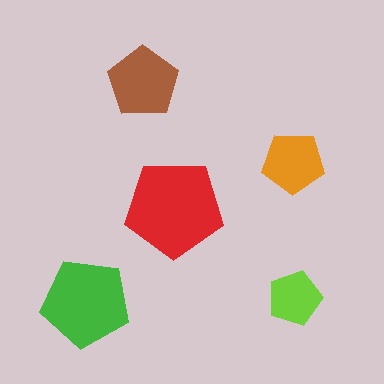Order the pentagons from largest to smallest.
the red one, the green one, the brown one, the orange one, the lime one.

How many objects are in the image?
There are 5 objects in the image.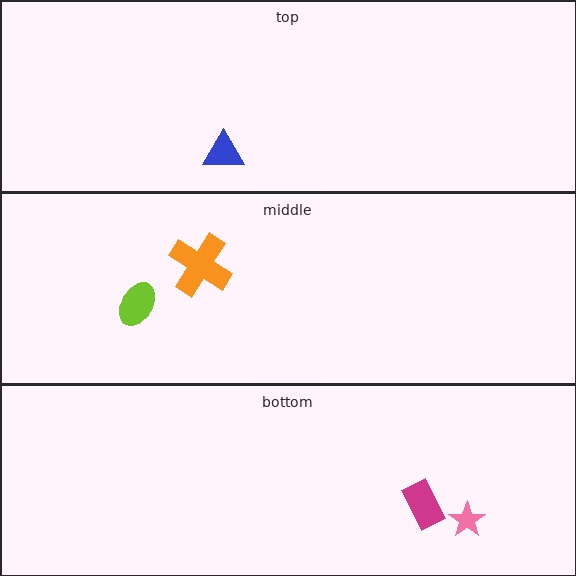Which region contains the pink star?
The bottom region.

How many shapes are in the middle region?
2.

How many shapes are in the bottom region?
2.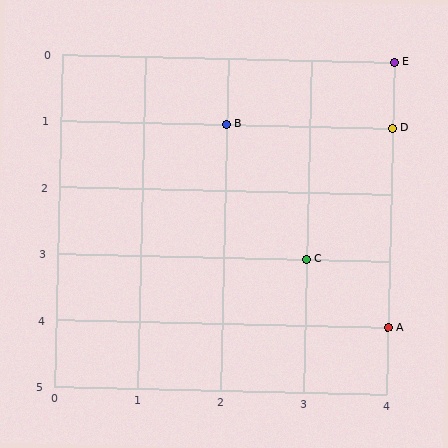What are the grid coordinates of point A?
Point A is at grid coordinates (4, 4).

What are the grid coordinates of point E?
Point E is at grid coordinates (4, 0).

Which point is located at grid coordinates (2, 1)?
Point B is at (2, 1).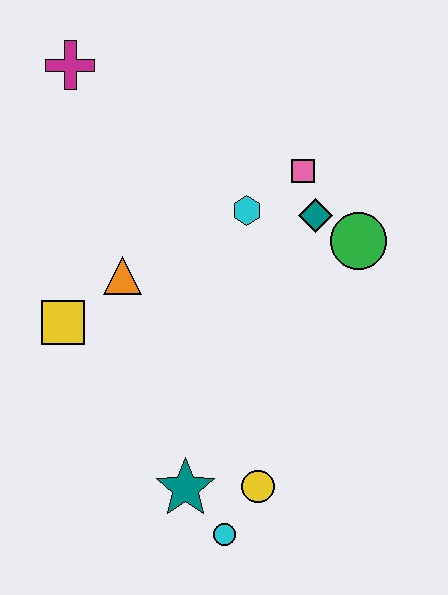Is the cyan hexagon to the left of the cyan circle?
No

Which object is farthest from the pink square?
The cyan circle is farthest from the pink square.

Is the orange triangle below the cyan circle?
No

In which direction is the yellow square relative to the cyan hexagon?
The yellow square is to the left of the cyan hexagon.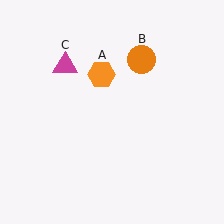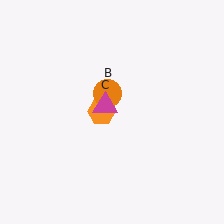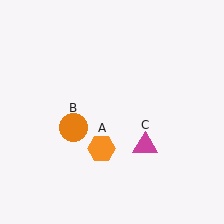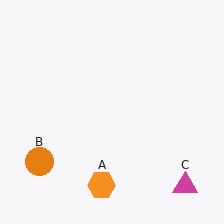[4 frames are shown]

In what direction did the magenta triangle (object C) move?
The magenta triangle (object C) moved down and to the right.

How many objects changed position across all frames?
3 objects changed position: orange hexagon (object A), orange circle (object B), magenta triangle (object C).